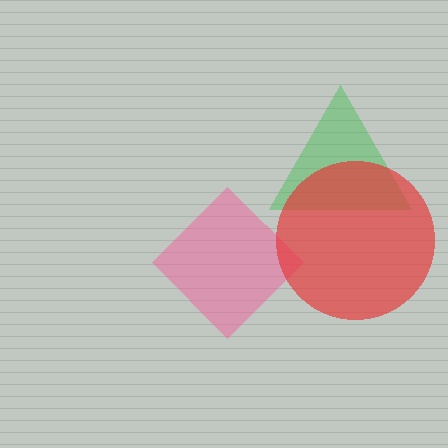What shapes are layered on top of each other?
The layered shapes are: a pink diamond, a green triangle, a red circle.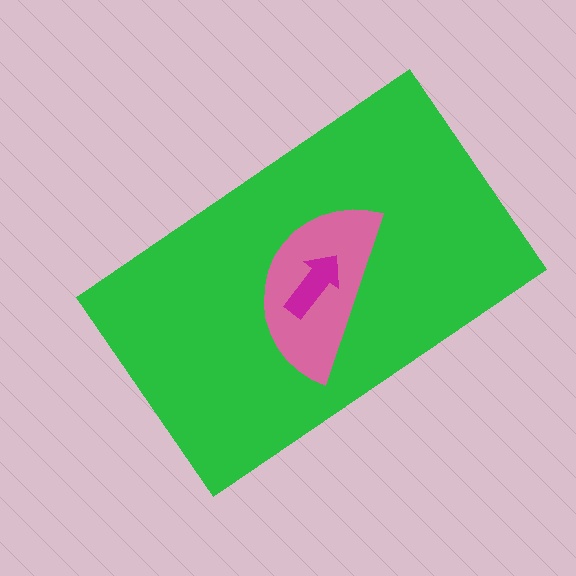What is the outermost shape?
The green rectangle.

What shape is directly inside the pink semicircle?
The magenta arrow.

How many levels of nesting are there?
3.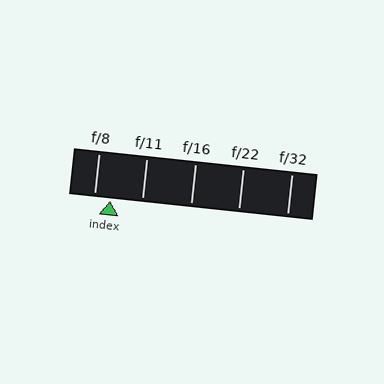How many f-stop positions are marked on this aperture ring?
There are 5 f-stop positions marked.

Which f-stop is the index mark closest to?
The index mark is closest to f/8.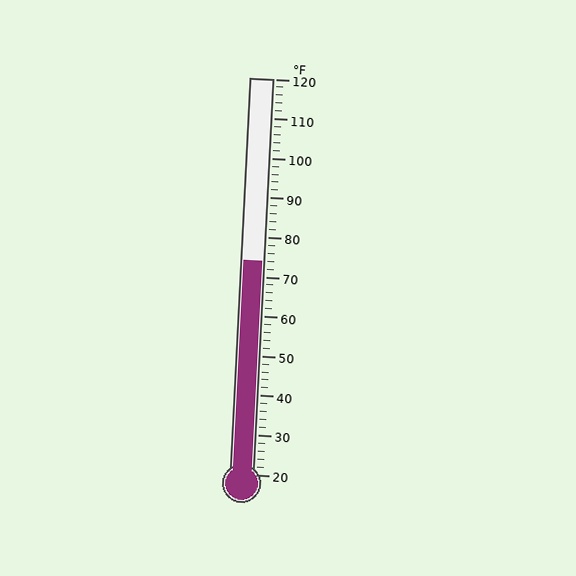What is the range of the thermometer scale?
The thermometer scale ranges from 20°F to 120°F.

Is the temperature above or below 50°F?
The temperature is above 50°F.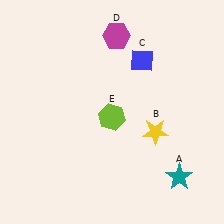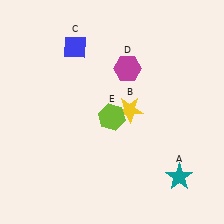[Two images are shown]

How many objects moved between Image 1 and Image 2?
3 objects moved between the two images.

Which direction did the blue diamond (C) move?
The blue diamond (C) moved left.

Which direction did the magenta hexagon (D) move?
The magenta hexagon (D) moved down.